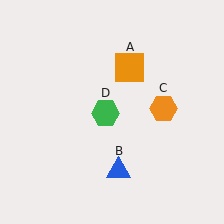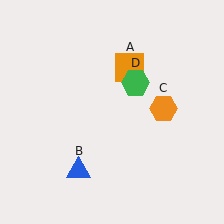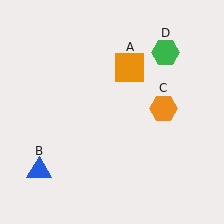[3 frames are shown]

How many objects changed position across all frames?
2 objects changed position: blue triangle (object B), green hexagon (object D).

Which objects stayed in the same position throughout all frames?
Orange square (object A) and orange hexagon (object C) remained stationary.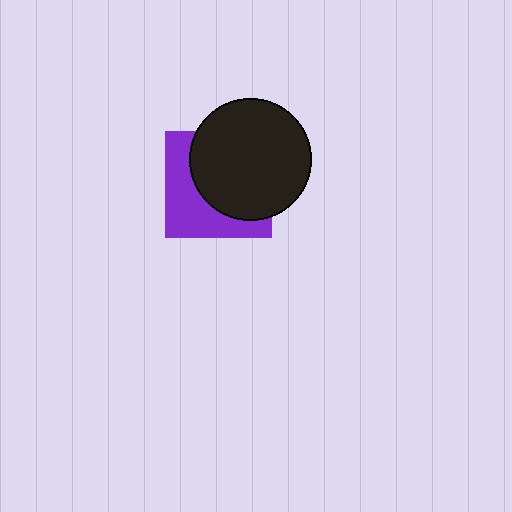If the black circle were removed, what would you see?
You would see the complete purple square.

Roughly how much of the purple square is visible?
A small part of it is visible (roughly 42%).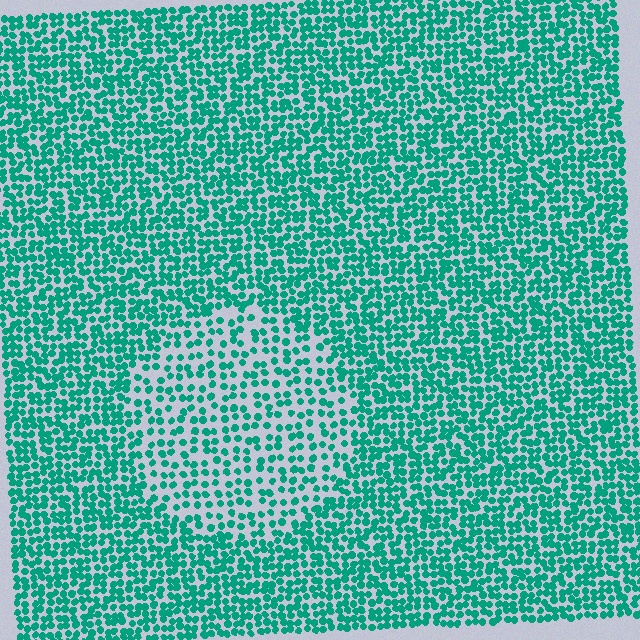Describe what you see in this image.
The image contains small teal elements arranged at two different densities. A circle-shaped region is visible where the elements are less densely packed than the surrounding area.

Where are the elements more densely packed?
The elements are more densely packed outside the circle boundary.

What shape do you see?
I see a circle.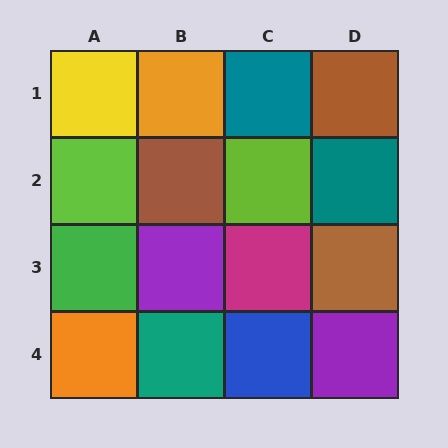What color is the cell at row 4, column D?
Purple.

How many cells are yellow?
1 cell is yellow.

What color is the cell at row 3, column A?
Green.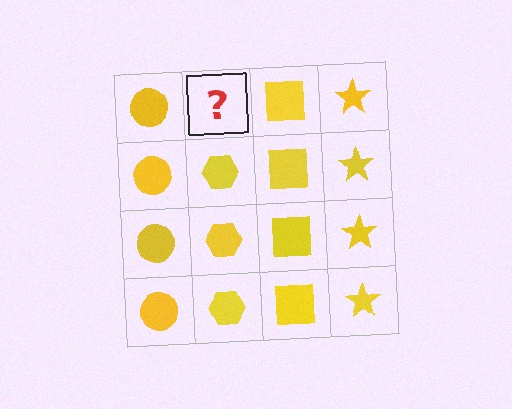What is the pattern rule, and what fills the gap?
The rule is that each column has a consistent shape. The gap should be filled with a yellow hexagon.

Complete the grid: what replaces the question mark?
The question mark should be replaced with a yellow hexagon.